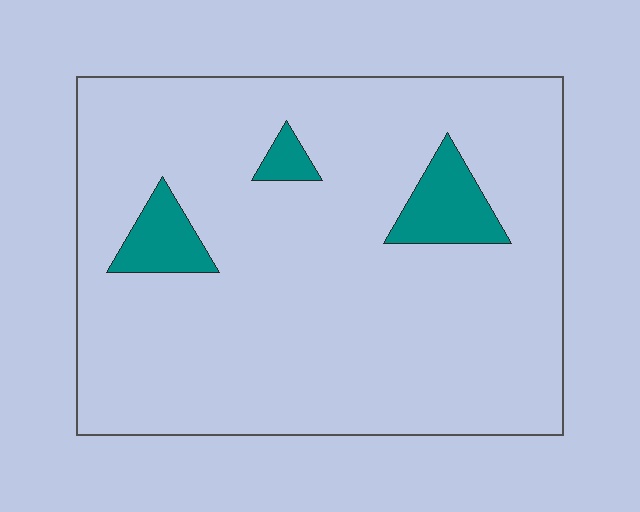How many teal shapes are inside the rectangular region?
3.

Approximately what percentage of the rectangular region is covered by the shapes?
Approximately 10%.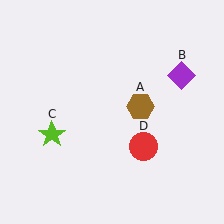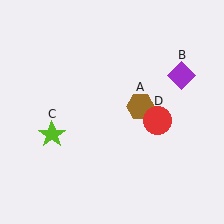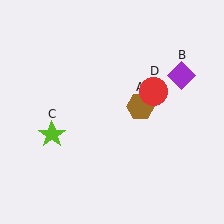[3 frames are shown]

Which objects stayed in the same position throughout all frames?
Brown hexagon (object A) and purple diamond (object B) and lime star (object C) remained stationary.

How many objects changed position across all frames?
1 object changed position: red circle (object D).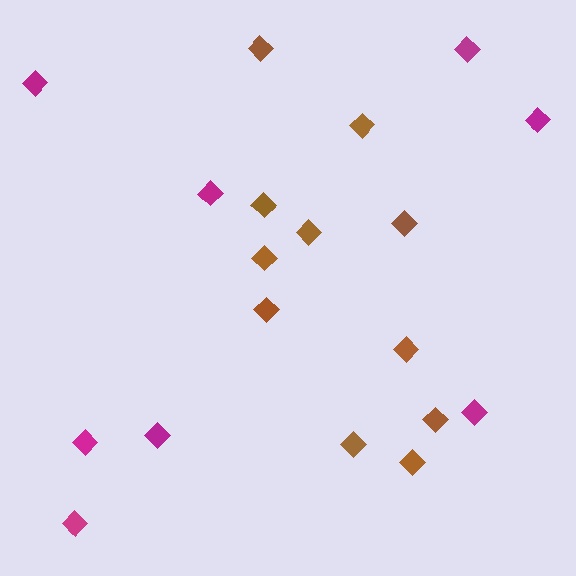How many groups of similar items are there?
There are 2 groups: one group of magenta diamonds (8) and one group of brown diamonds (11).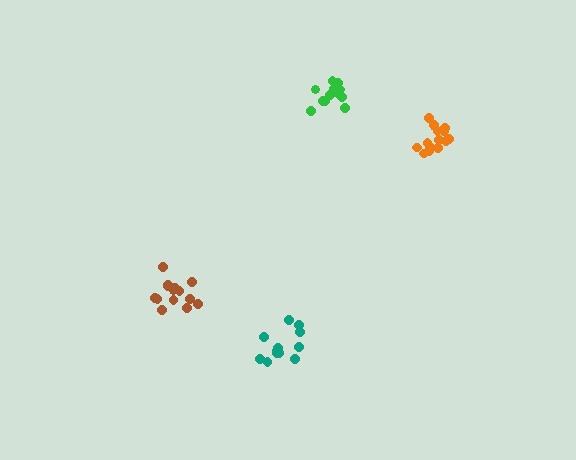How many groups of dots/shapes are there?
There are 4 groups.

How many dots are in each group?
Group 1: 13 dots, Group 2: 15 dots, Group 3: 12 dots, Group 4: 15 dots (55 total).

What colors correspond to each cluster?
The clusters are colored: green, brown, teal, orange.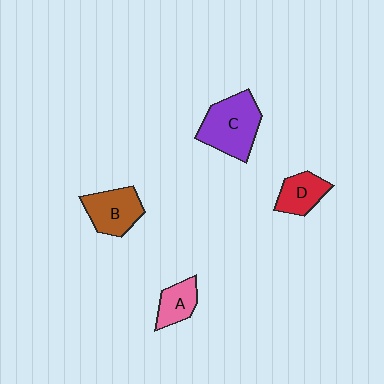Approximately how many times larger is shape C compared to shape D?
Approximately 1.8 times.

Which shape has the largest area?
Shape C (purple).